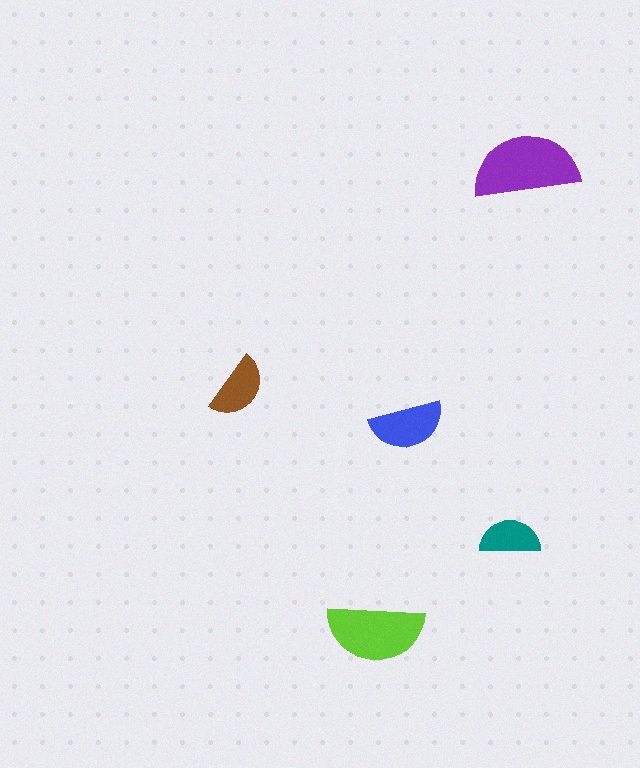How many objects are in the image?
There are 5 objects in the image.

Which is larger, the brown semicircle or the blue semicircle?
The blue one.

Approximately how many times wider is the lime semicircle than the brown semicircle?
About 1.5 times wider.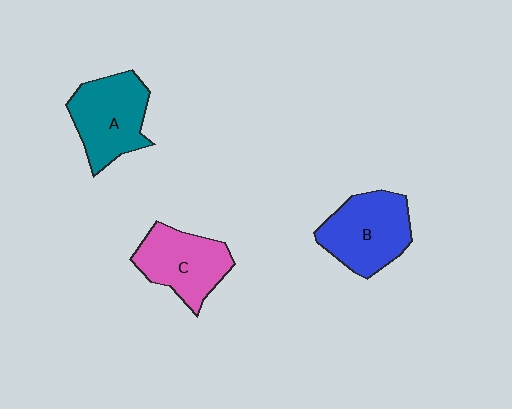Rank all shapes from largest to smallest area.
From largest to smallest: B (blue), A (teal), C (pink).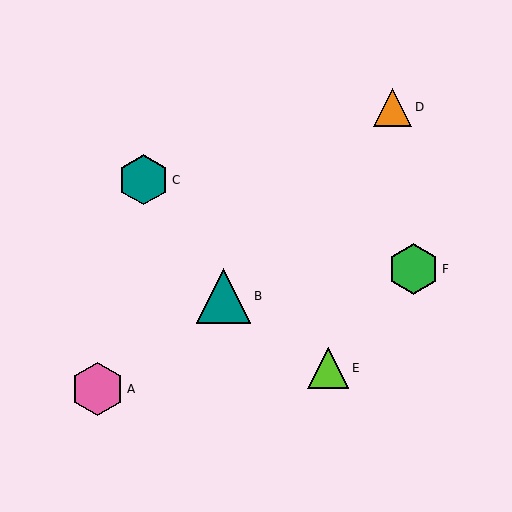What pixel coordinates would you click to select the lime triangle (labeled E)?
Click at (328, 368) to select the lime triangle E.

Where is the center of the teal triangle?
The center of the teal triangle is at (224, 296).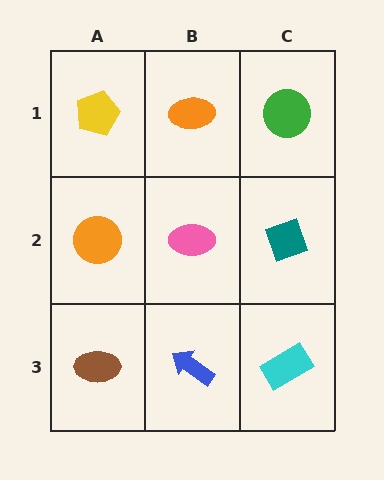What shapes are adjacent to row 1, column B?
A pink ellipse (row 2, column B), a yellow pentagon (row 1, column A), a green circle (row 1, column C).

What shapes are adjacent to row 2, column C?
A green circle (row 1, column C), a cyan rectangle (row 3, column C), a pink ellipse (row 2, column B).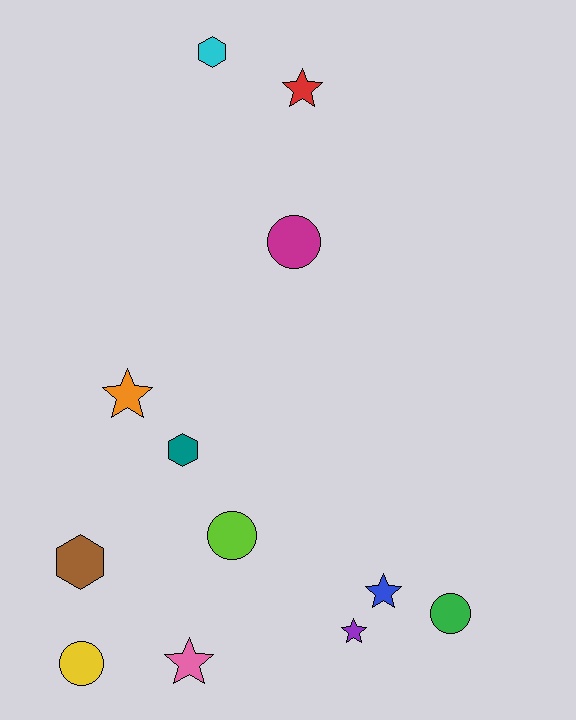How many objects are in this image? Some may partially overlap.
There are 12 objects.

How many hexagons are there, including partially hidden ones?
There are 3 hexagons.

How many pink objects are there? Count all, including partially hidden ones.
There is 1 pink object.